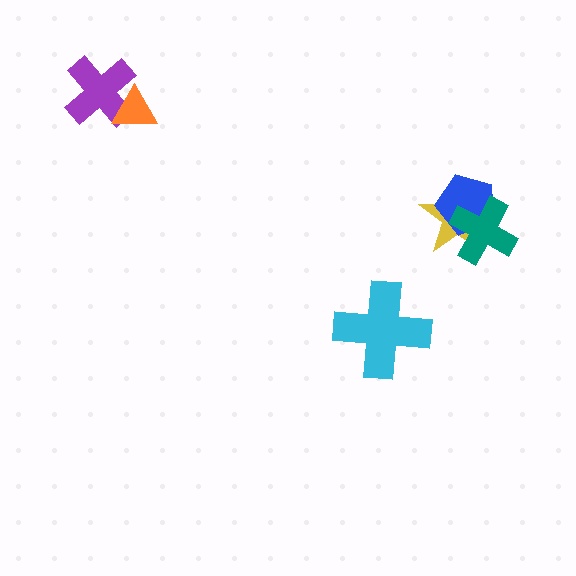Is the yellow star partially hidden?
Yes, it is partially covered by another shape.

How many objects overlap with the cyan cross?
0 objects overlap with the cyan cross.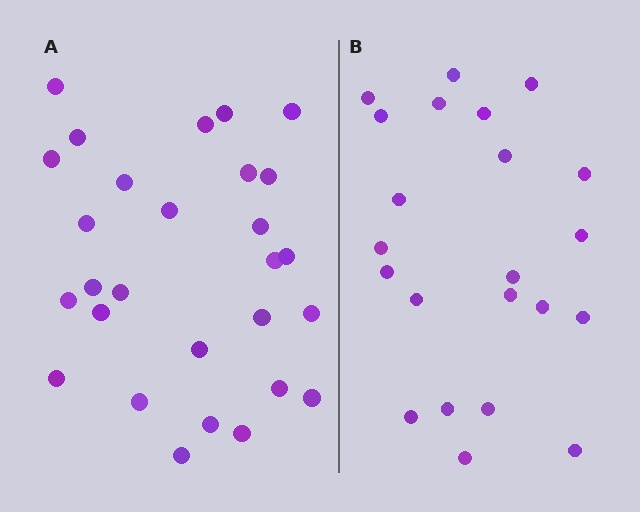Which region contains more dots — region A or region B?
Region A (the left region) has more dots.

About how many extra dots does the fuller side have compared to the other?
Region A has about 6 more dots than region B.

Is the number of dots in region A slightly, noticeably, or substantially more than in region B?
Region A has noticeably more, but not dramatically so. The ratio is roughly 1.3 to 1.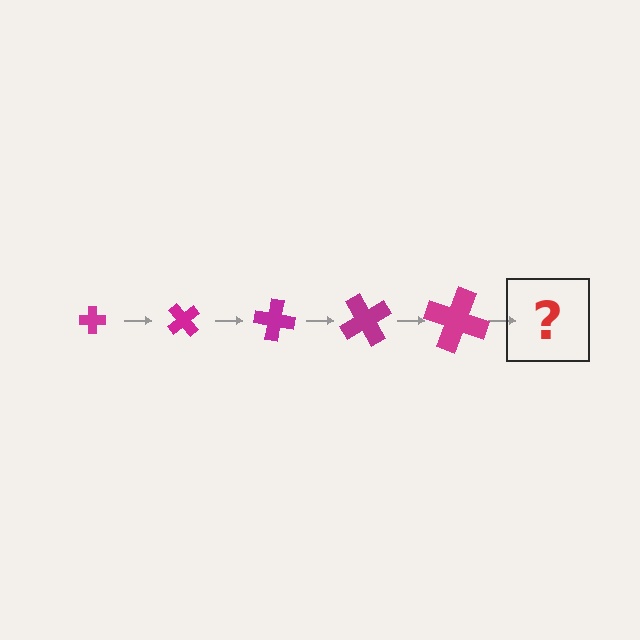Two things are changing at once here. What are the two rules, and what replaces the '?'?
The two rules are that the cross grows larger each step and it rotates 50 degrees each step. The '?' should be a cross, larger than the previous one and rotated 250 degrees from the start.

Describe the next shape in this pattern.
It should be a cross, larger than the previous one and rotated 250 degrees from the start.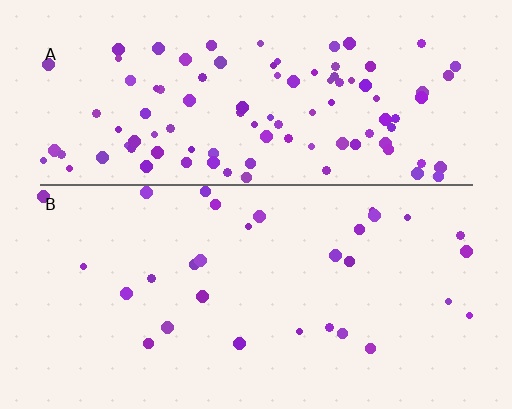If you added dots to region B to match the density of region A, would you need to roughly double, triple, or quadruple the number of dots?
Approximately quadruple.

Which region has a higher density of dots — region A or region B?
A (the top).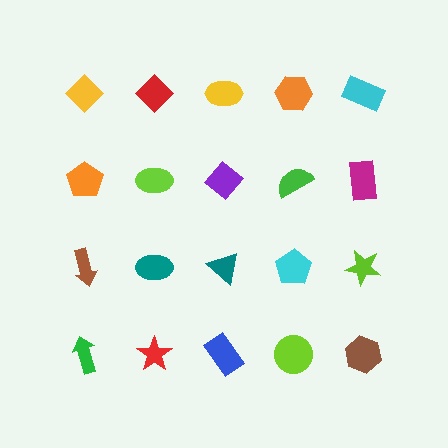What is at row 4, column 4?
A lime circle.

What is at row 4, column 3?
A blue rectangle.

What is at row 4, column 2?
A red star.